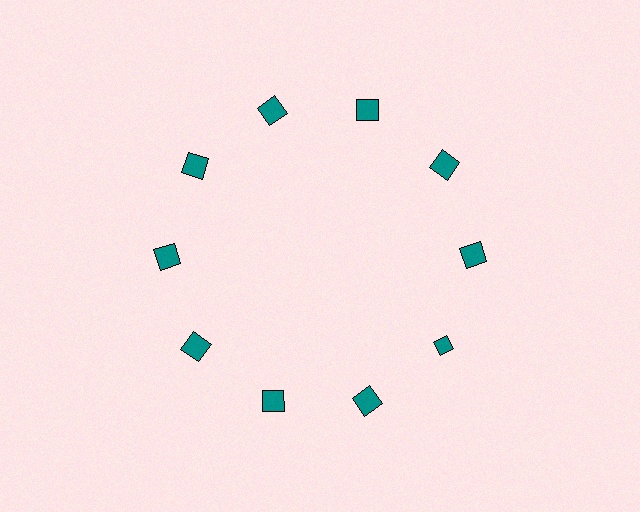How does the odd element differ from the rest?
It has a different shape: diamond instead of square.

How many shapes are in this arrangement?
There are 10 shapes arranged in a ring pattern.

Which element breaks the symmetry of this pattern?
The teal diamond at roughly the 4 o'clock position breaks the symmetry. All other shapes are teal squares.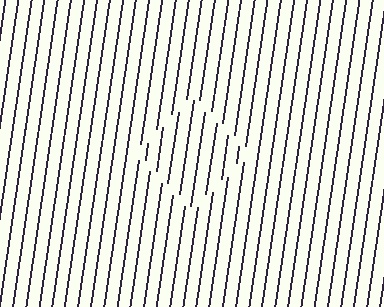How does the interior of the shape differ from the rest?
The interior of the shape contains the same grating, shifted by half a period — the contour is defined by the phase discontinuity where line-ends from the inner and outer gratings abut.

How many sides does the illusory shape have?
4 sides — the line-ends trace a square.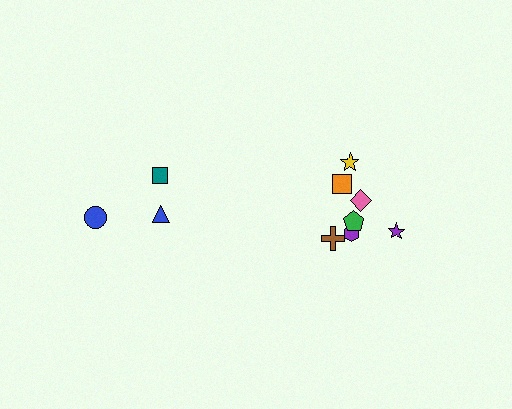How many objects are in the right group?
There are 7 objects.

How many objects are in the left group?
There are 3 objects.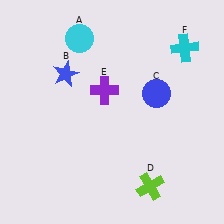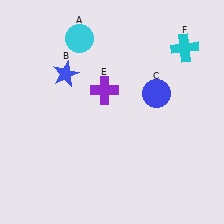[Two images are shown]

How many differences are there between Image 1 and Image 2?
There is 1 difference between the two images.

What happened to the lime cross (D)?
The lime cross (D) was removed in Image 2. It was in the bottom-right area of Image 1.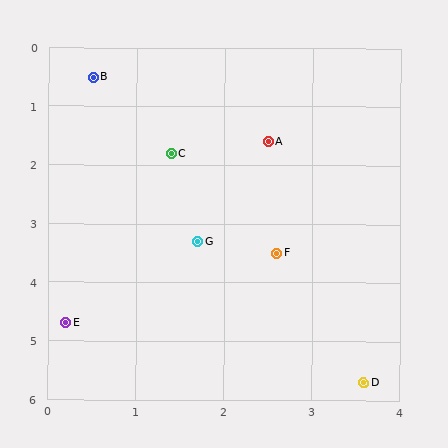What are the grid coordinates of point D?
Point D is at approximately (3.6, 5.7).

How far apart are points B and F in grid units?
Points B and F are about 3.7 grid units apart.